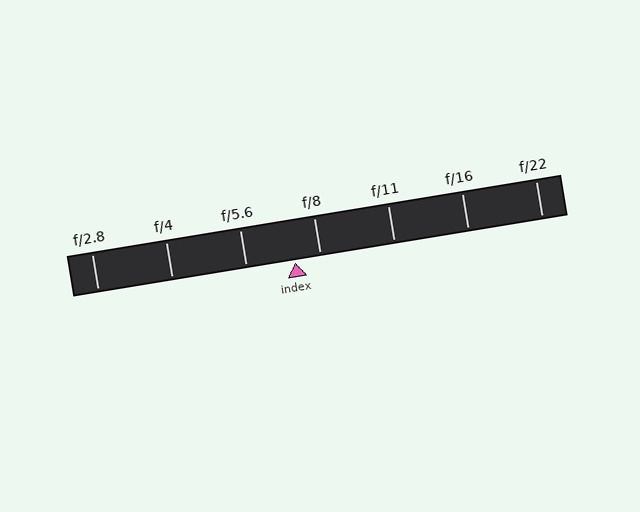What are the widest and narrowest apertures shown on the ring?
The widest aperture shown is f/2.8 and the narrowest is f/22.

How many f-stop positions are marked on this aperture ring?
There are 7 f-stop positions marked.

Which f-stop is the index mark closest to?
The index mark is closest to f/8.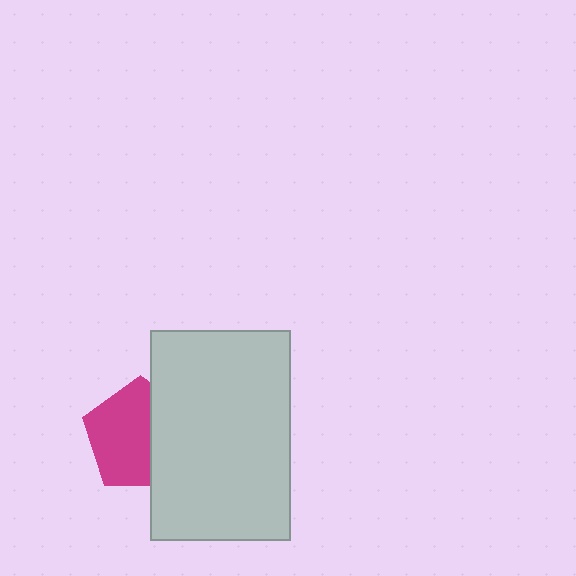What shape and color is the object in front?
The object in front is a light gray rectangle.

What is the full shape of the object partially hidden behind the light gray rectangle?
The partially hidden object is a magenta pentagon.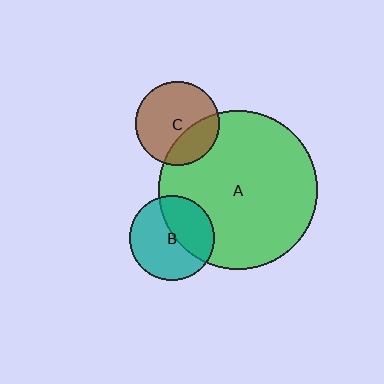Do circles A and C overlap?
Yes.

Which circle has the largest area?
Circle A (green).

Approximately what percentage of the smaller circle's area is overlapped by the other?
Approximately 30%.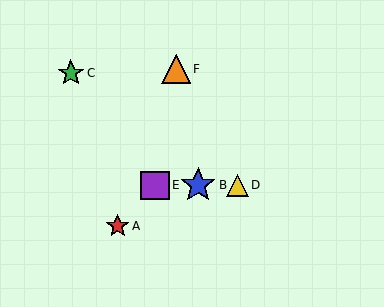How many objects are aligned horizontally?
3 objects (B, D, E) are aligned horizontally.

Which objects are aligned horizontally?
Objects B, D, E are aligned horizontally.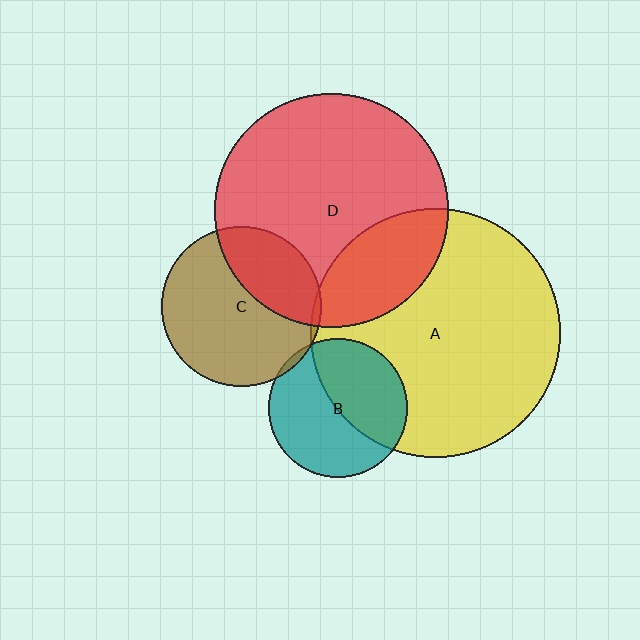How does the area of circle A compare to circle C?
Approximately 2.4 times.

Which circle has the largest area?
Circle A (yellow).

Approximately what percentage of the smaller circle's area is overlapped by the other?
Approximately 25%.